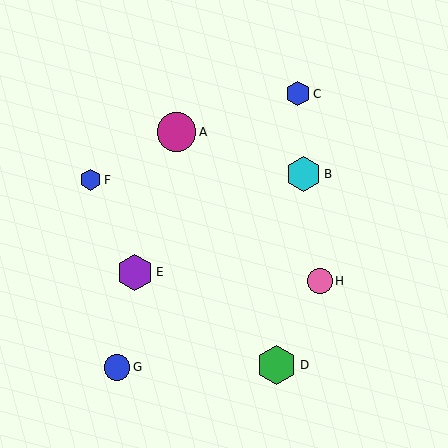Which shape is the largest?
The green hexagon (labeled D) is the largest.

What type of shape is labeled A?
Shape A is a magenta circle.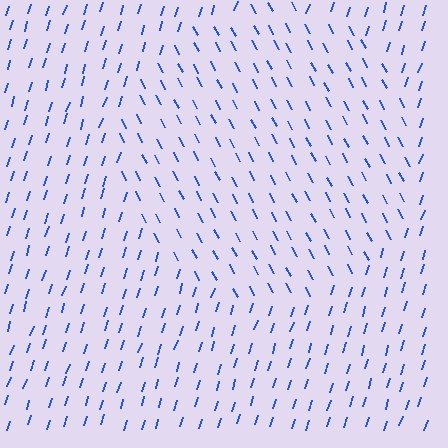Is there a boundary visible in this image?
Yes, there is a texture boundary formed by a change in line orientation.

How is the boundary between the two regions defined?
The boundary is defined purely by a change in line orientation (approximately 45 degrees difference). All lines are the same color and thickness.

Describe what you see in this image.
The image is filled with small blue line segments. A circle region in the image has lines oriented differently from the surrounding lines, creating a visible texture boundary.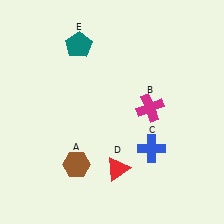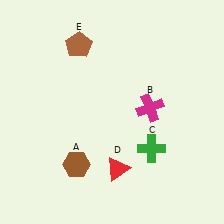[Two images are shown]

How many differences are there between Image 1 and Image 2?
There are 2 differences between the two images.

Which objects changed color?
C changed from blue to green. E changed from teal to brown.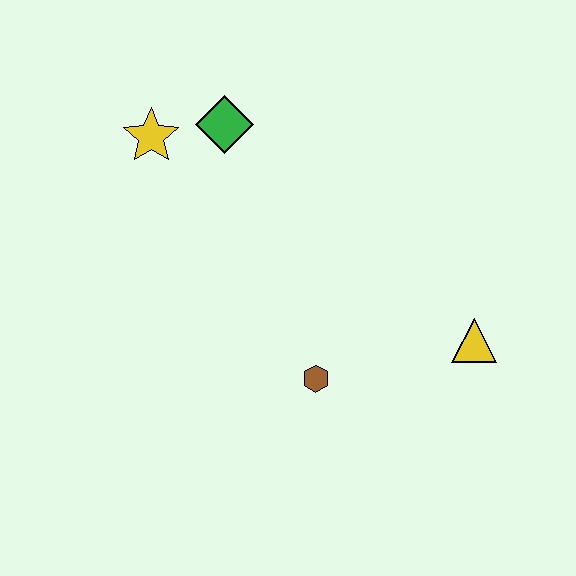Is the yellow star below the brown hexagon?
No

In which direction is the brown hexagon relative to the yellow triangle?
The brown hexagon is to the left of the yellow triangle.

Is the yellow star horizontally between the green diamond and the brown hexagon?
No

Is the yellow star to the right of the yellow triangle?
No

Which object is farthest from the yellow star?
The yellow triangle is farthest from the yellow star.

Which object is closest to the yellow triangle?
The brown hexagon is closest to the yellow triangle.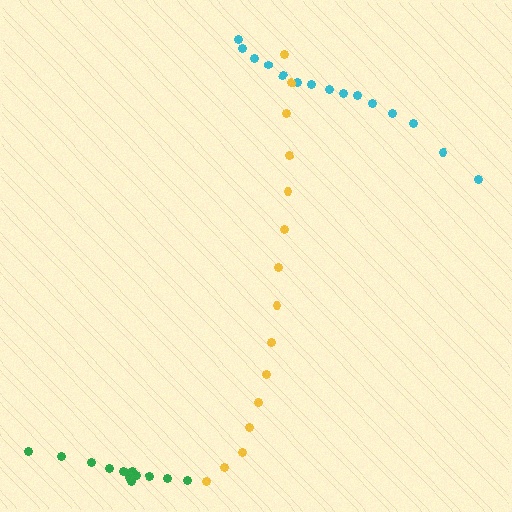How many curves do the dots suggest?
There are 3 distinct paths.